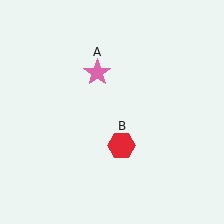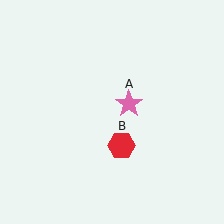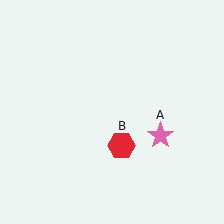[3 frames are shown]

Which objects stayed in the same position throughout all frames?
Red hexagon (object B) remained stationary.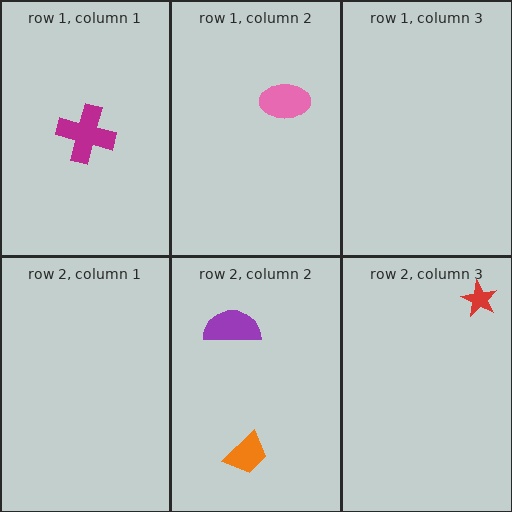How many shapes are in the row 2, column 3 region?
1.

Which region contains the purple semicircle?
The row 2, column 2 region.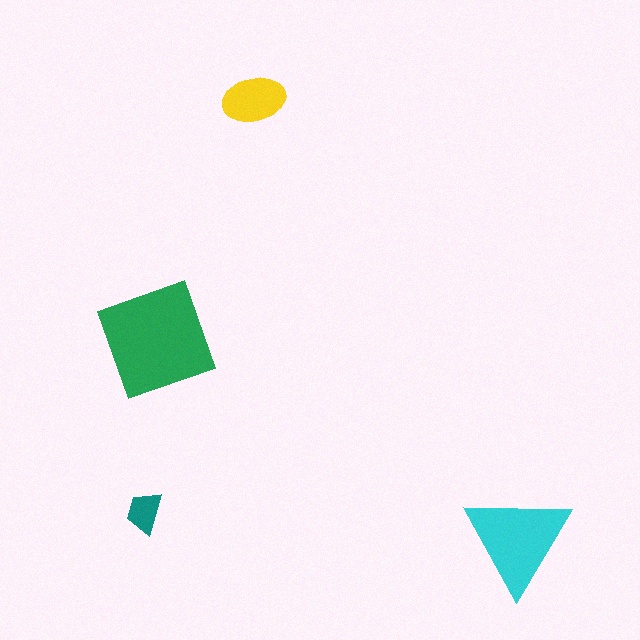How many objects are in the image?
There are 4 objects in the image.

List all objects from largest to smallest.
The green square, the cyan triangle, the yellow ellipse, the teal trapezoid.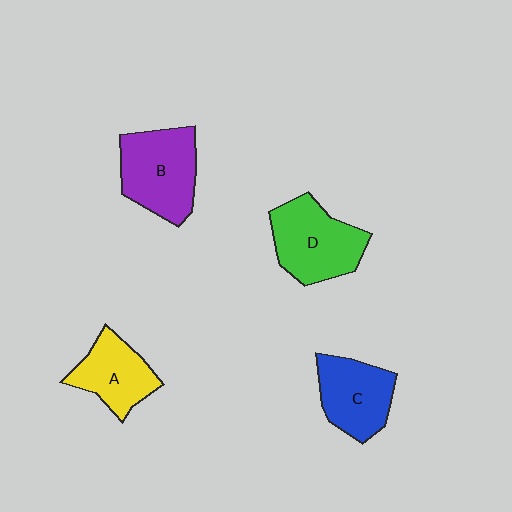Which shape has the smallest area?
Shape A (yellow).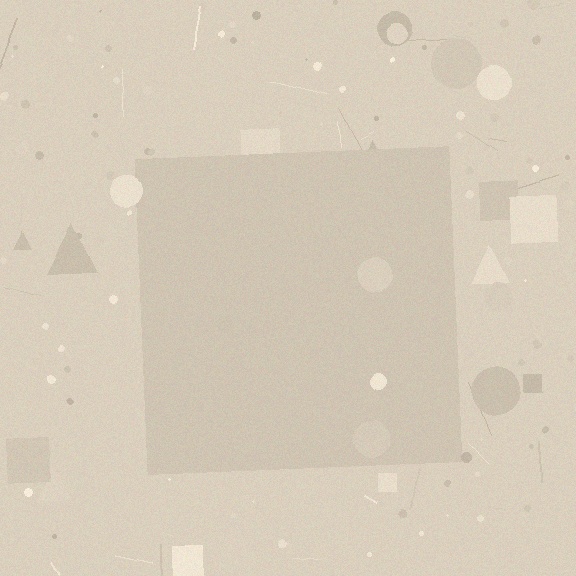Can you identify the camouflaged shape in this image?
The camouflaged shape is a square.